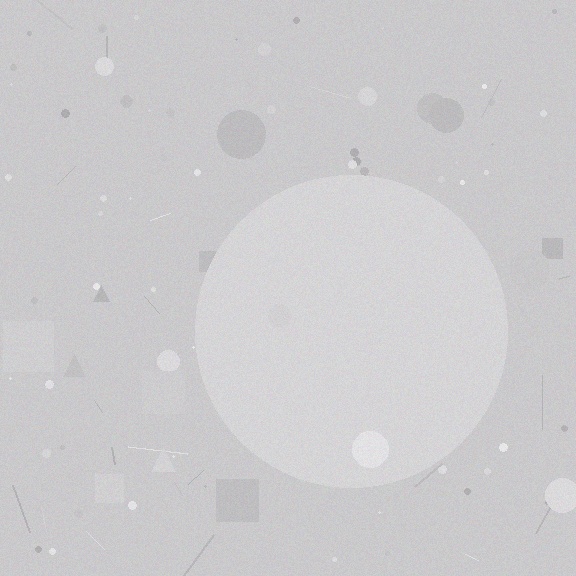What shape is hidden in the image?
A circle is hidden in the image.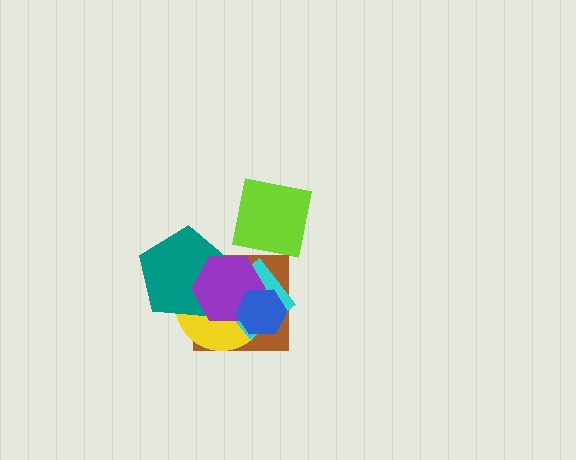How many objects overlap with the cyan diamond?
4 objects overlap with the cyan diamond.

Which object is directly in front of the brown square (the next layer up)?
The yellow circle is directly in front of the brown square.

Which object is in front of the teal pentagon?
The purple hexagon is in front of the teal pentagon.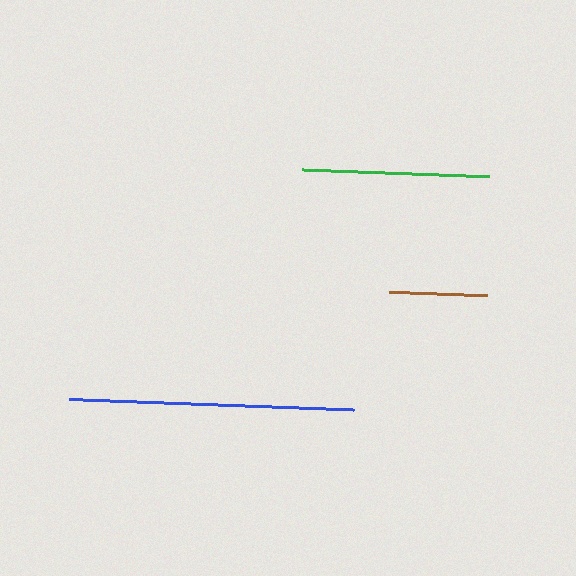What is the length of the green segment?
The green segment is approximately 186 pixels long.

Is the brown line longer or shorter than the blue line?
The blue line is longer than the brown line.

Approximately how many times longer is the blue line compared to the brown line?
The blue line is approximately 2.9 times the length of the brown line.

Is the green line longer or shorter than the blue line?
The blue line is longer than the green line.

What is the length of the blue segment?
The blue segment is approximately 286 pixels long.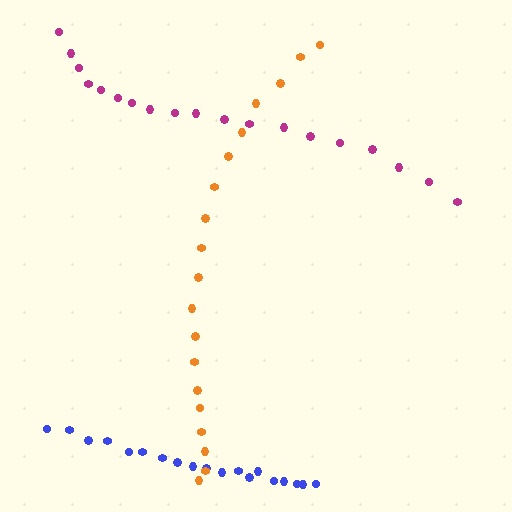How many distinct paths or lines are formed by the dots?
There are 3 distinct paths.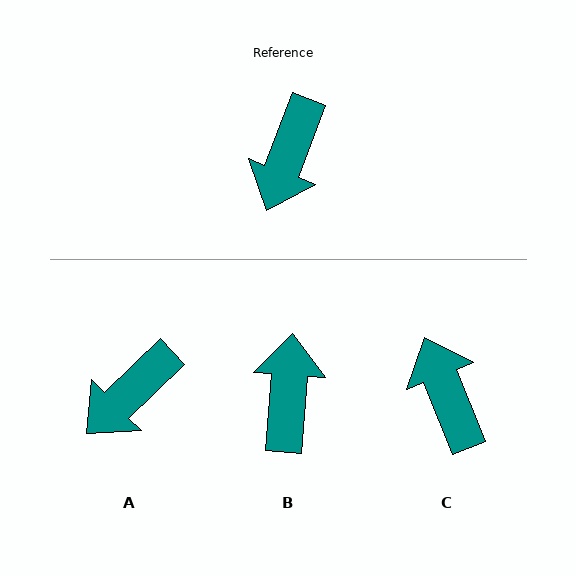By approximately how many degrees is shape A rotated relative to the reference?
Approximately 25 degrees clockwise.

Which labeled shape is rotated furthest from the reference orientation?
B, about 164 degrees away.